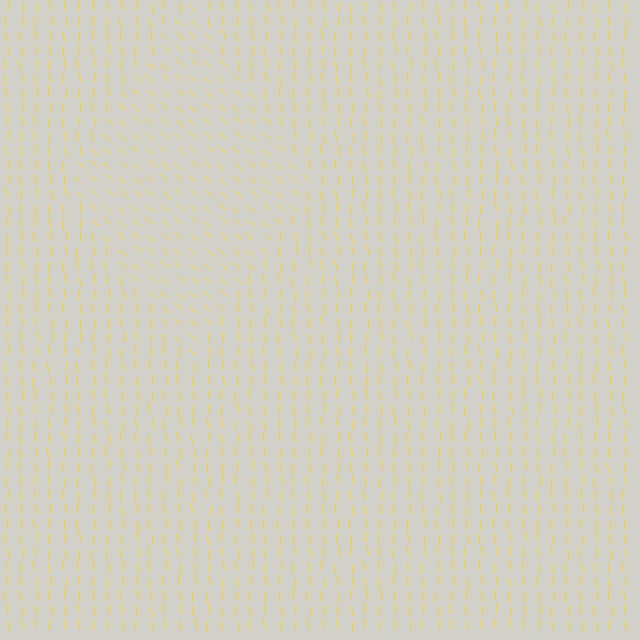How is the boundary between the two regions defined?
The boundary is defined purely by a change in line orientation (approximately 45 degrees difference). All lines are the same color and thickness.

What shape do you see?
I see a diamond.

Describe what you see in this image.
The image is filled with small yellow line segments. A diamond region in the image has lines oriented differently from the surrounding lines, creating a visible texture boundary.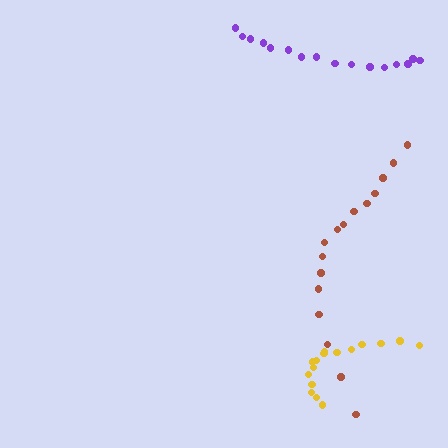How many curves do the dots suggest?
There are 3 distinct paths.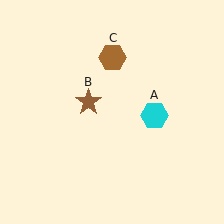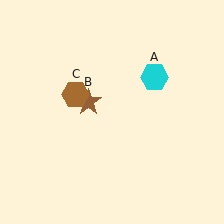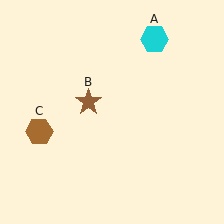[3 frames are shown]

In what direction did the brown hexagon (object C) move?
The brown hexagon (object C) moved down and to the left.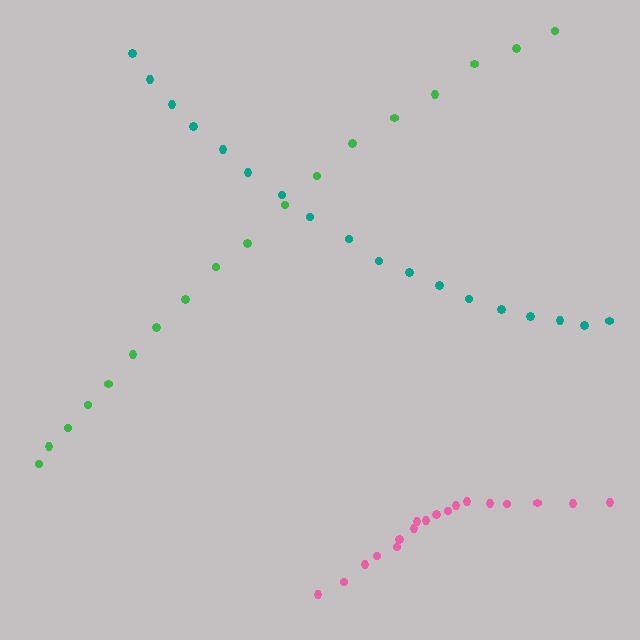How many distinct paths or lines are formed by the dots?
There are 3 distinct paths.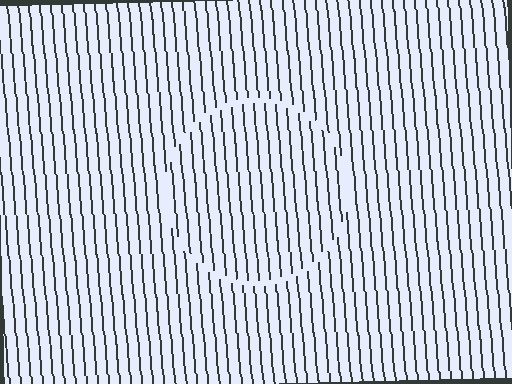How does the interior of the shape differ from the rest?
The interior of the shape contains the same grating, shifted by half a period — the contour is defined by the phase discontinuity where line-ends from the inner and outer gratings abut.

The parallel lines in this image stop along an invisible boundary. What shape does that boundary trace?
An illusory circle. The interior of the shape contains the same grating, shifted by half a period — the contour is defined by the phase discontinuity where line-ends from the inner and outer gratings abut.